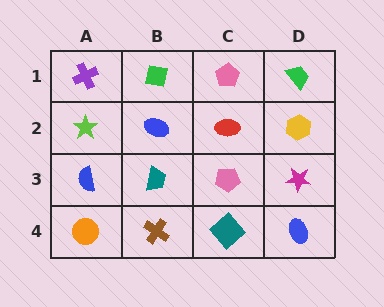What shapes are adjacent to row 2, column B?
A green square (row 1, column B), a teal trapezoid (row 3, column B), a lime star (row 2, column A), a red ellipse (row 2, column C).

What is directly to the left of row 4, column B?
An orange circle.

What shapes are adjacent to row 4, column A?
A blue semicircle (row 3, column A), a brown cross (row 4, column B).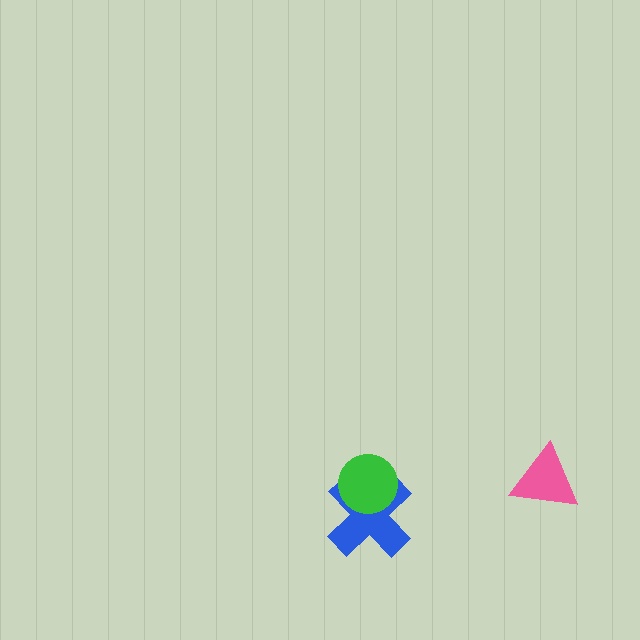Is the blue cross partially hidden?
Yes, it is partially covered by another shape.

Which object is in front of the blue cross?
The green circle is in front of the blue cross.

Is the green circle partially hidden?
No, no other shape covers it.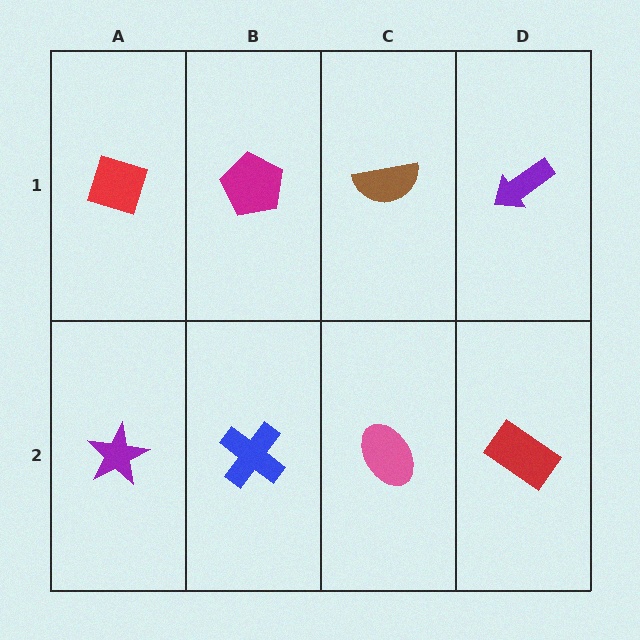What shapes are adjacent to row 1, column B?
A blue cross (row 2, column B), a red diamond (row 1, column A), a brown semicircle (row 1, column C).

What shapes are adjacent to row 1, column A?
A purple star (row 2, column A), a magenta pentagon (row 1, column B).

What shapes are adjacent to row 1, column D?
A red rectangle (row 2, column D), a brown semicircle (row 1, column C).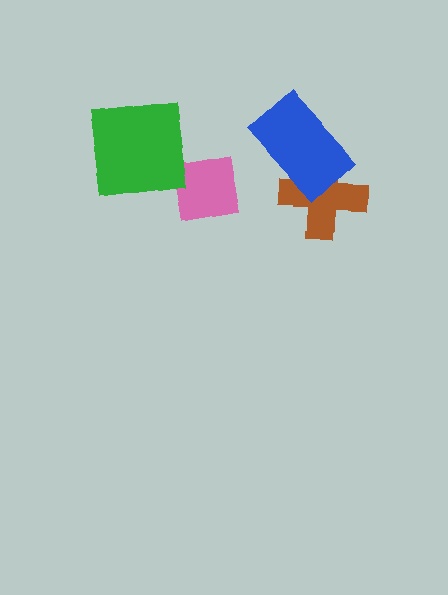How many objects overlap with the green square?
0 objects overlap with the green square.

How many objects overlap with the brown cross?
1 object overlaps with the brown cross.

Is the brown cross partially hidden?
Yes, it is partially covered by another shape.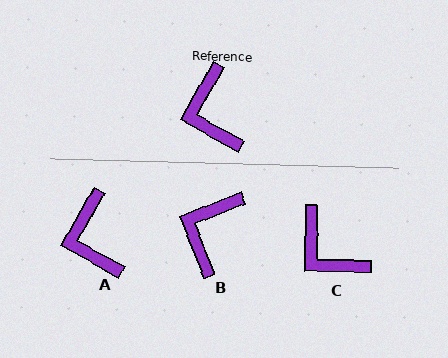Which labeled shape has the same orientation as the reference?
A.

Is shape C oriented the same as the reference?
No, it is off by about 29 degrees.